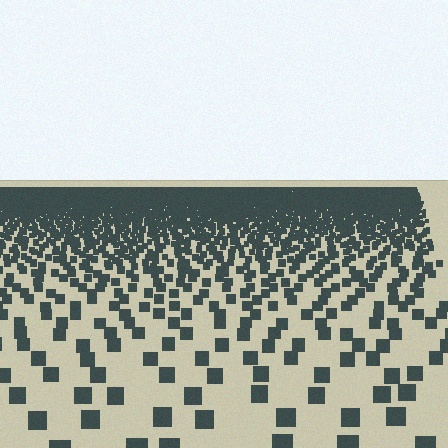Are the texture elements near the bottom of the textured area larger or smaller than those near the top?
Larger. Near the bottom, elements are closer to the viewer and appear at a bigger on-screen size.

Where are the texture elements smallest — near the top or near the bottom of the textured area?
Near the top.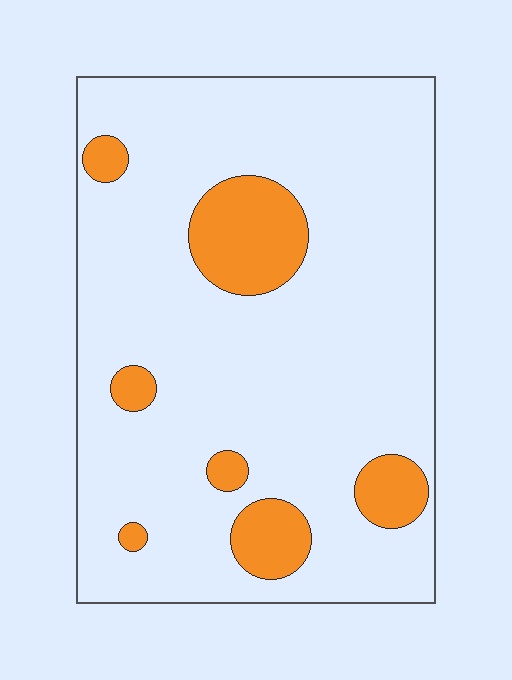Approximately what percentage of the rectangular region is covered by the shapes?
Approximately 15%.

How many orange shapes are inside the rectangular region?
7.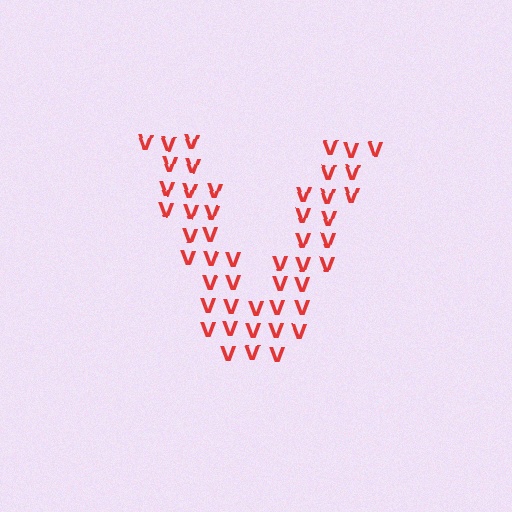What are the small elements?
The small elements are letter V's.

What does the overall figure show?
The overall figure shows the letter V.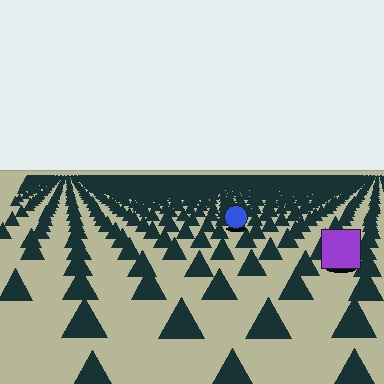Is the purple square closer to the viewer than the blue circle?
Yes. The purple square is closer — you can tell from the texture gradient: the ground texture is coarser near it.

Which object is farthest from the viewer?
The blue circle is farthest from the viewer. It appears smaller and the ground texture around it is denser.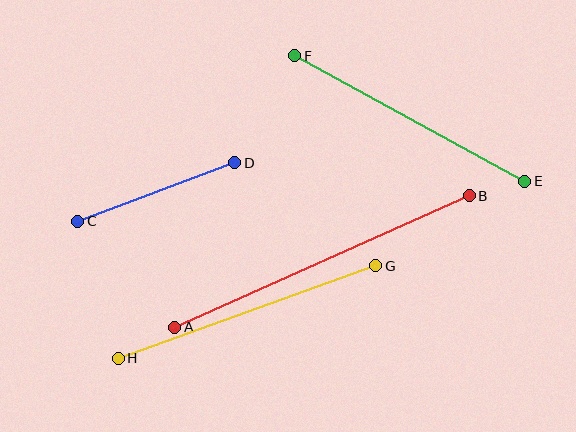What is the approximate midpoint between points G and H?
The midpoint is at approximately (247, 312) pixels.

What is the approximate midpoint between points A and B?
The midpoint is at approximately (322, 262) pixels.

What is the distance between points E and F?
The distance is approximately 262 pixels.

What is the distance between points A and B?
The distance is approximately 322 pixels.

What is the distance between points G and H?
The distance is approximately 273 pixels.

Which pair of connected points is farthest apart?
Points A and B are farthest apart.